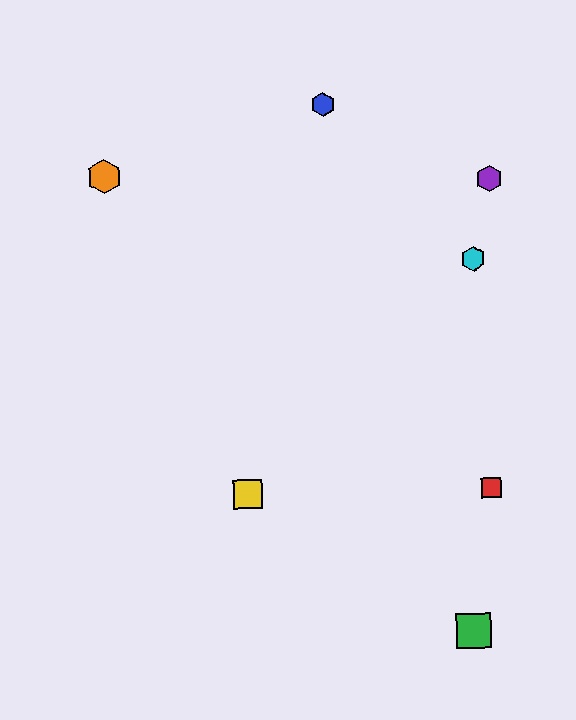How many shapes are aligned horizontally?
2 shapes (the red square, the yellow square) are aligned horizontally.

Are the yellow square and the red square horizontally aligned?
Yes, both are at y≈495.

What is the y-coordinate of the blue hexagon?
The blue hexagon is at y≈105.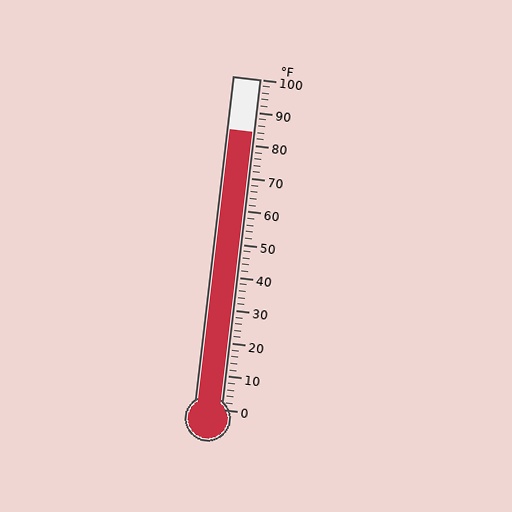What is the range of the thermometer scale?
The thermometer scale ranges from 0°F to 100°F.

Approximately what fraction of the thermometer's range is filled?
The thermometer is filled to approximately 85% of its range.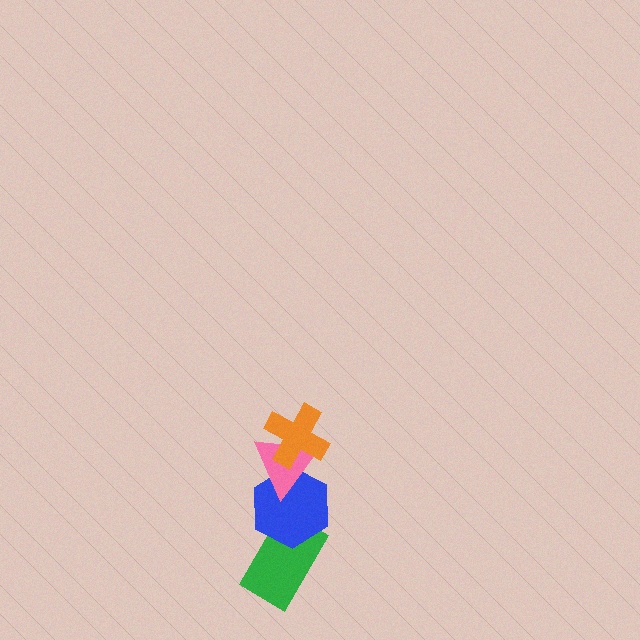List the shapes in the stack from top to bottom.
From top to bottom: the orange cross, the pink triangle, the blue hexagon, the green rectangle.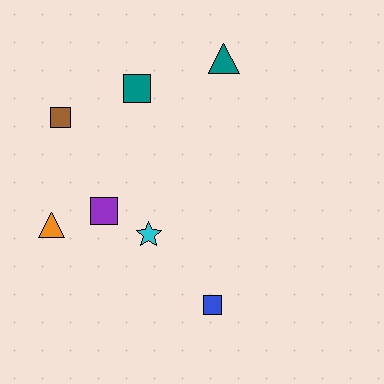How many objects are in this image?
There are 7 objects.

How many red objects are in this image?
There are no red objects.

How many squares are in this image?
There are 4 squares.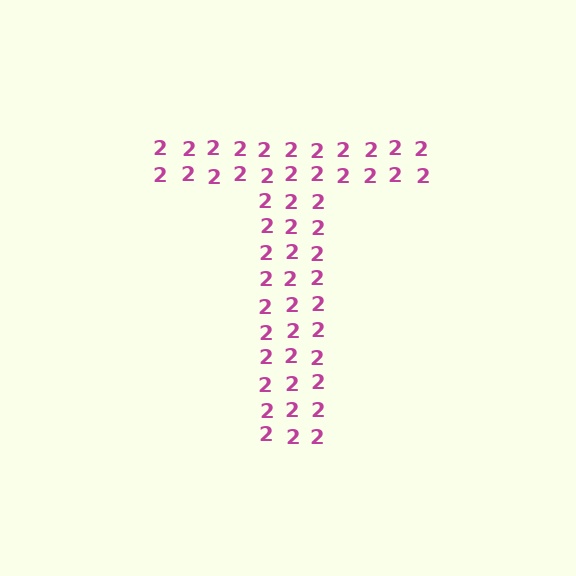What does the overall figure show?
The overall figure shows the letter T.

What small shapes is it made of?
It is made of small digit 2's.